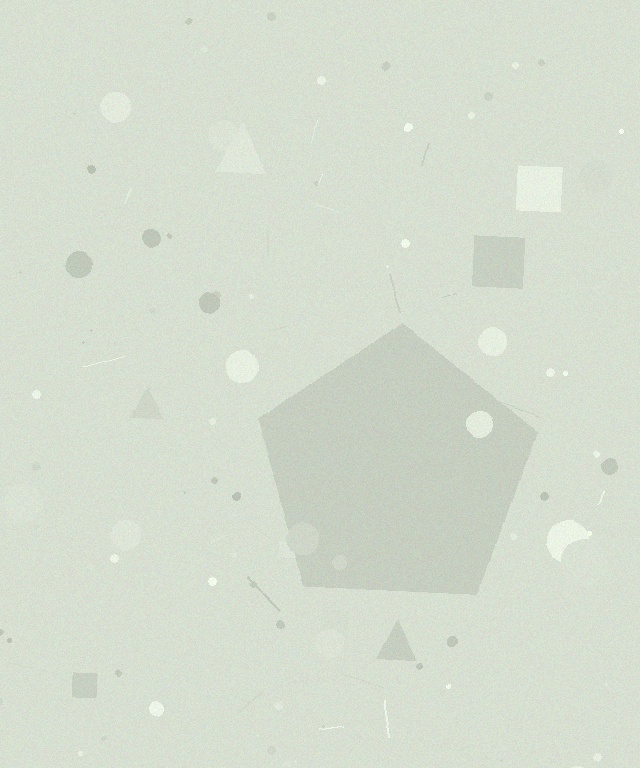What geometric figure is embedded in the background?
A pentagon is embedded in the background.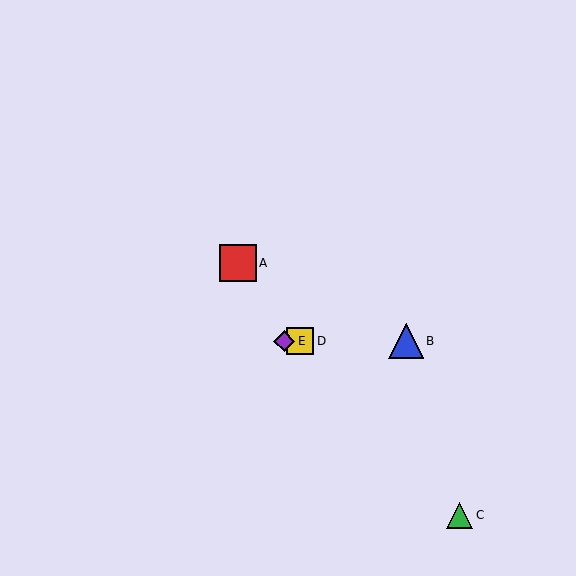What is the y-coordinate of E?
Object E is at y≈341.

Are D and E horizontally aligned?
Yes, both are at y≈341.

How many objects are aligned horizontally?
3 objects (B, D, E) are aligned horizontally.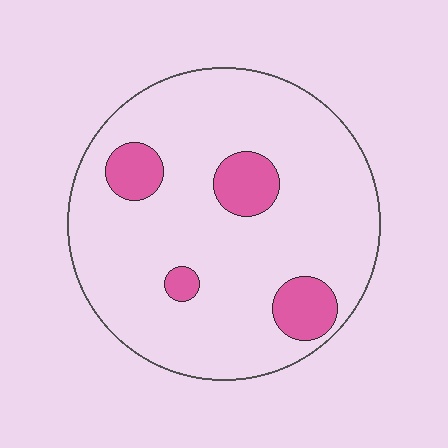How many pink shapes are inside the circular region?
4.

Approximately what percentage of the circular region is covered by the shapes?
Approximately 15%.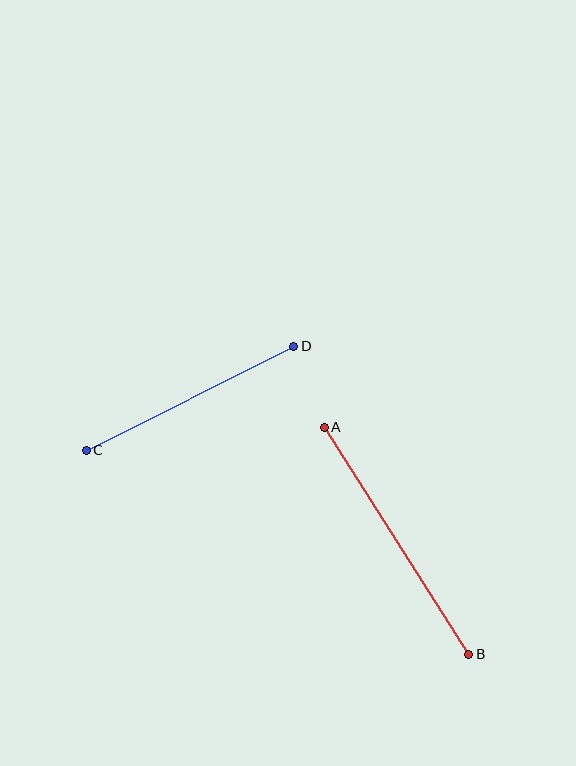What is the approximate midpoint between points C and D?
The midpoint is at approximately (190, 398) pixels.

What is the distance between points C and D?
The distance is approximately 233 pixels.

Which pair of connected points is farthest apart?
Points A and B are farthest apart.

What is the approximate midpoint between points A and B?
The midpoint is at approximately (397, 541) pixels.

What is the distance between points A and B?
The distance is approximately 269 pixels.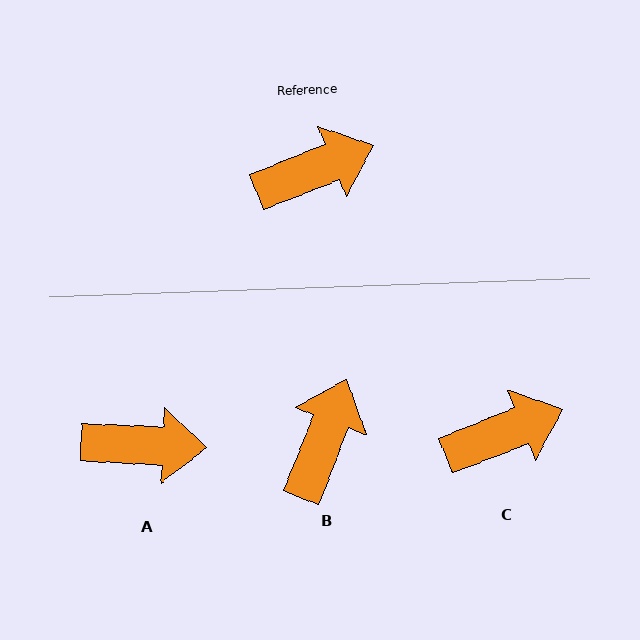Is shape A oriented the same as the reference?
No, it is off by about 24 degrees.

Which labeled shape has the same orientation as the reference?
C.